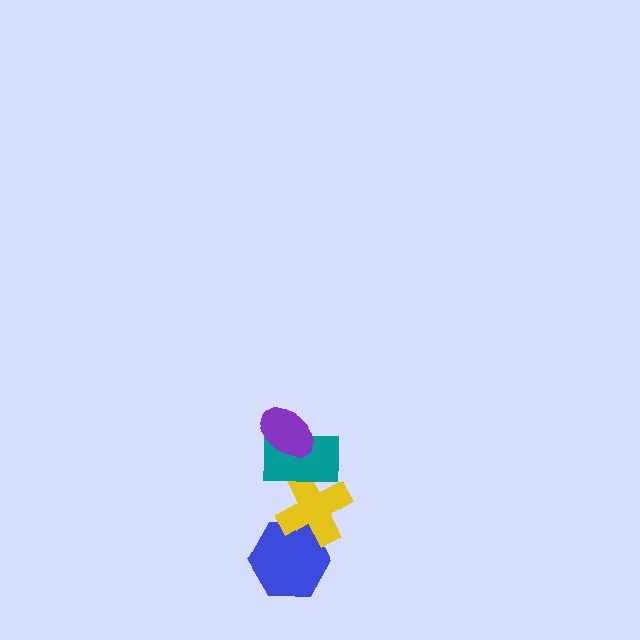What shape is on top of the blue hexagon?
The yellow cross is on top of the blue hexagon.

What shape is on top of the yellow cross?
The teal rectangle is on top of the yellow cross.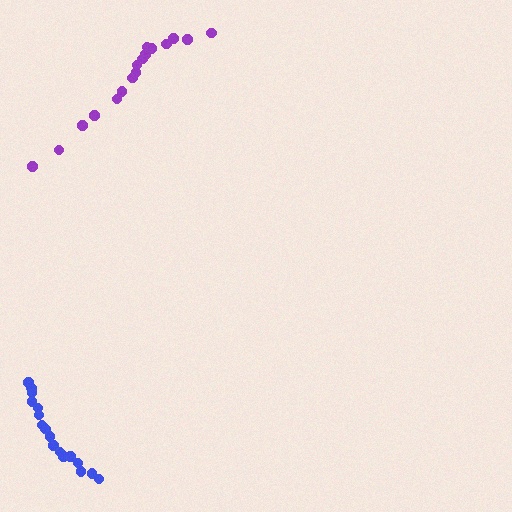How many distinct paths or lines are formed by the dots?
There are 2 distinct paths.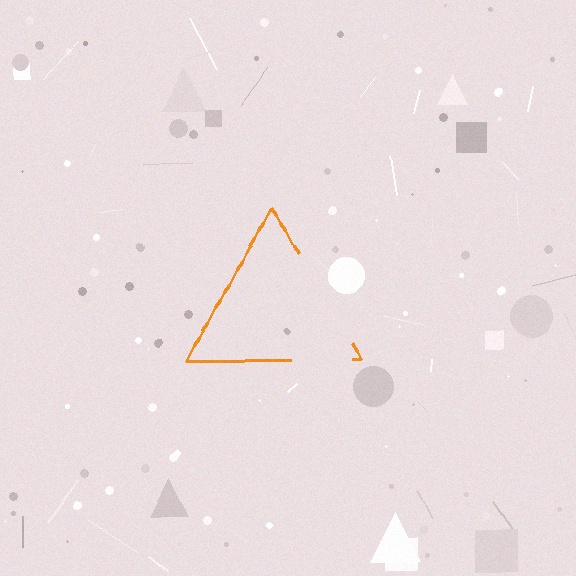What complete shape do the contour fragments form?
The contour fragments form a triangle.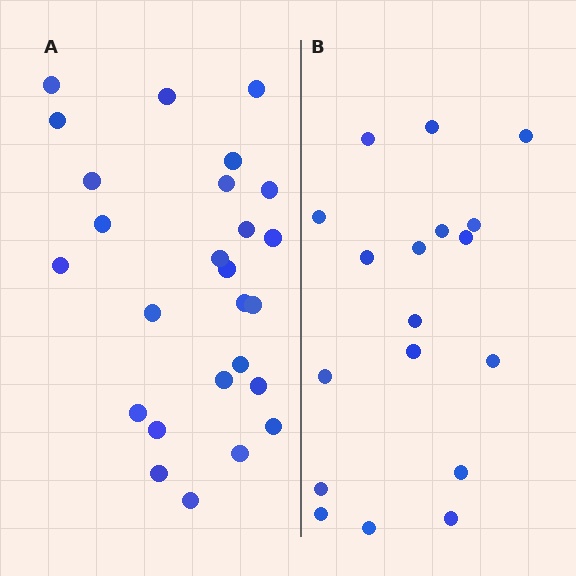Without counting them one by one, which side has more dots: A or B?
Region A (the left region) has more dots.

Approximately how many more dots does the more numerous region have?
Region A has roughly 8 or so more dots than region B.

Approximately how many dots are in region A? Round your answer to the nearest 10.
About 30 dots. (The exact count is 26, which rounds to 30.)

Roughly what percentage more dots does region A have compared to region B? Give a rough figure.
About 45% more.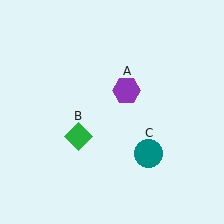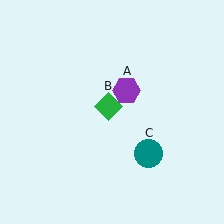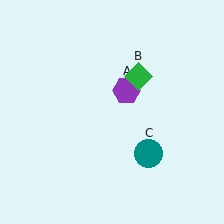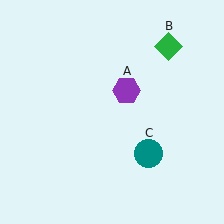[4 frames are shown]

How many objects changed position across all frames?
1 object changed position: green diamond (object B).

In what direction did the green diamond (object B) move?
The green diamond (object B) moved up and to the right.